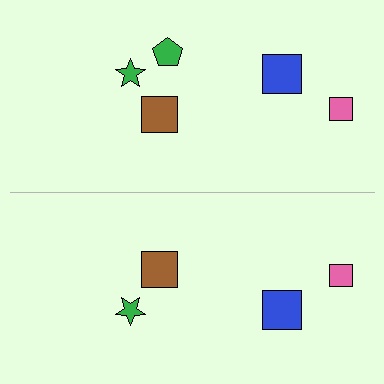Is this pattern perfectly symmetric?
No, the pattern is not perfectly symmetric. A green pentagon is missing from the bottom side.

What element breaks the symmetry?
A green pentagon is missing from the bottom side.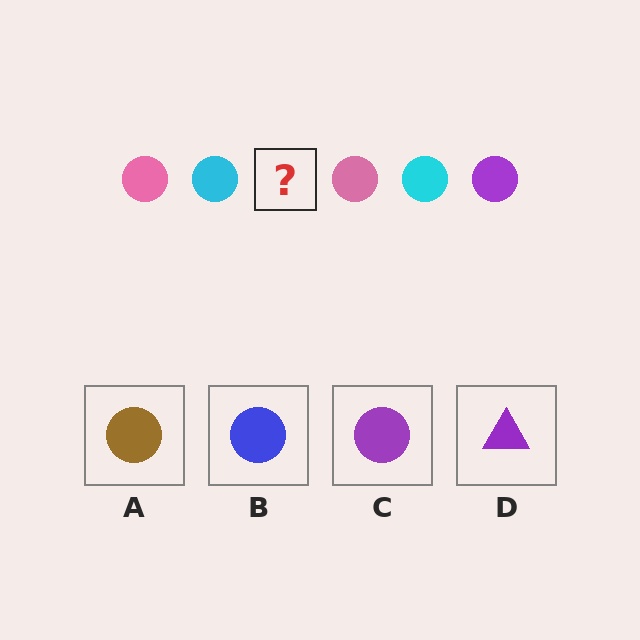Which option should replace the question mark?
Option C.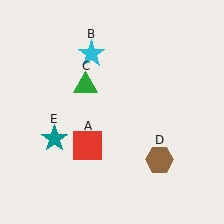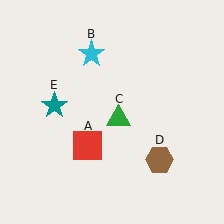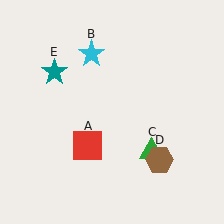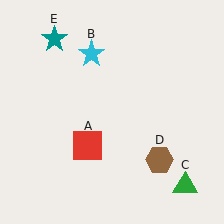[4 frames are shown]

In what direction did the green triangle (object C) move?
The green triangle (object C) moved down and to the right.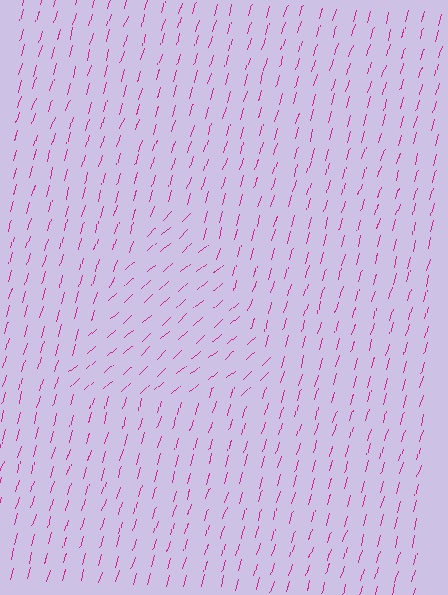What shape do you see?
I see a triangle.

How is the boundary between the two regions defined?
The boundary is defined purely by a change in line orientation (approximately 32 degrees difference). All lines are the same color and thickness.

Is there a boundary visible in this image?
Yes, there is a texture boundary formed by a change in line orientation.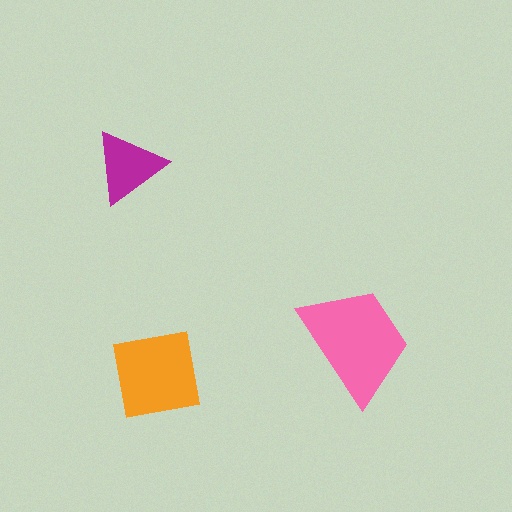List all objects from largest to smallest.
The pink trapezoid, the orange square, the magenta triangle.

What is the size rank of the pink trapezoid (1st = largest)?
1st.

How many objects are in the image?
There are 3 objects in the image.